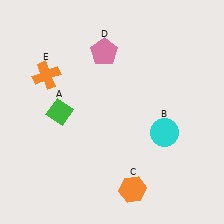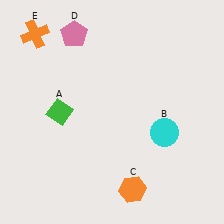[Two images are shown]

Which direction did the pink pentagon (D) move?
The pink pentagon (D) moved left.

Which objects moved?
The objects that moved are: the pink pentagon (D), the orange cross (E).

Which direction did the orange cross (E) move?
The orange cross (E) moved up.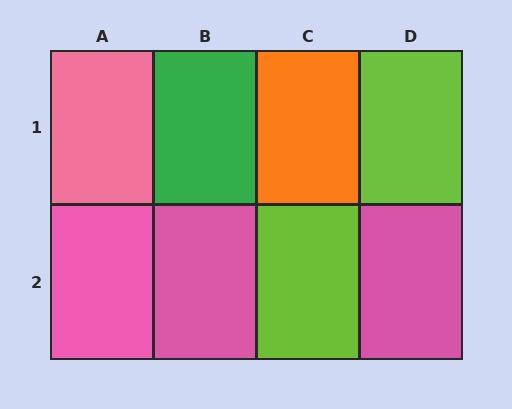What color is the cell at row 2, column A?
Pink.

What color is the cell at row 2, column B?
Pink.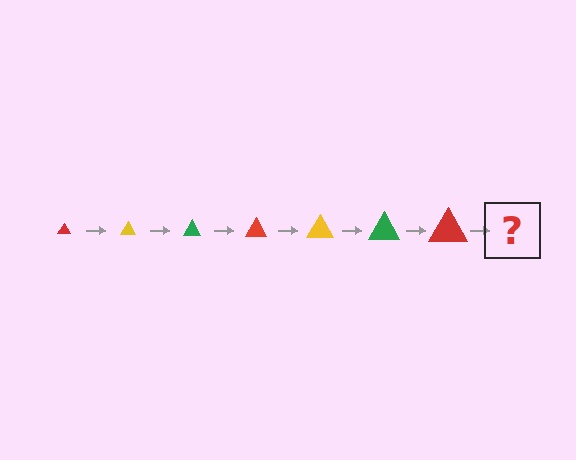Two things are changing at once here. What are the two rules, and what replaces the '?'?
The two rules are that the triangle grows larger each step and the color cycles through red, yellow, and green. The '?' should be a yellow triangle, larger than the previous one.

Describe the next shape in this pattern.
It should be a yellow triangle, larger than the previous one.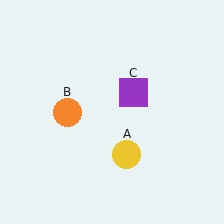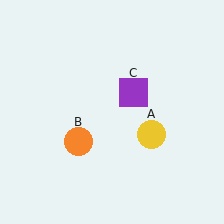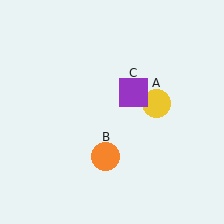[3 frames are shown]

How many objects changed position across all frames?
2 objects changed position: yellow circle (object A), orange circle (object B).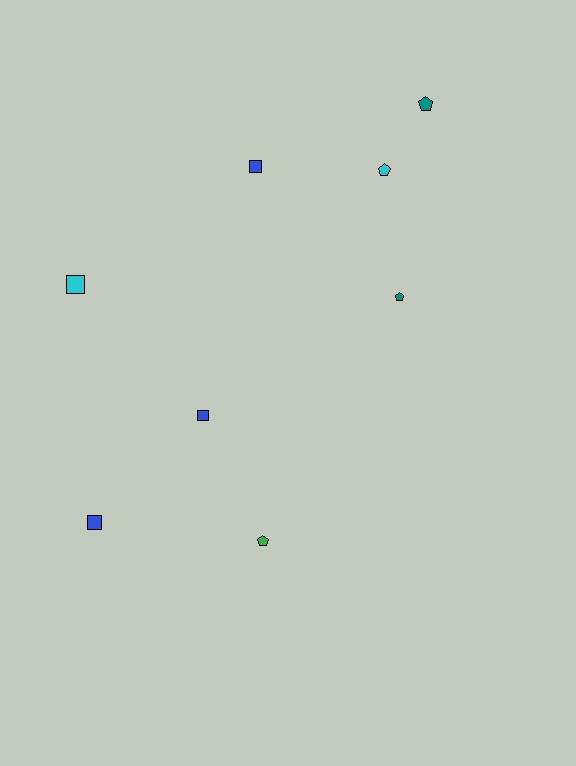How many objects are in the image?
There are 8 objects.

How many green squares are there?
There are no green squares.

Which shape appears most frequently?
Pentagon, with 4 objects.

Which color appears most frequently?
Blue, with 3 objects.